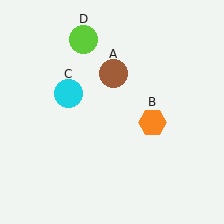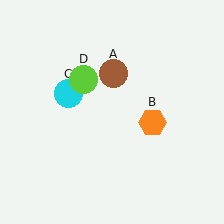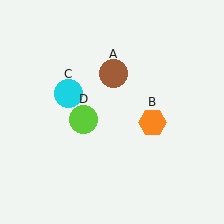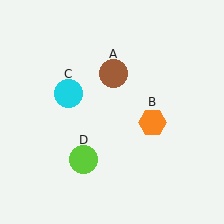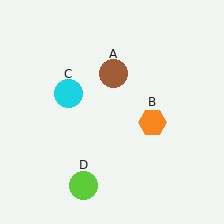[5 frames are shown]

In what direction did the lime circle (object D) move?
The lime circle (object D) moved down.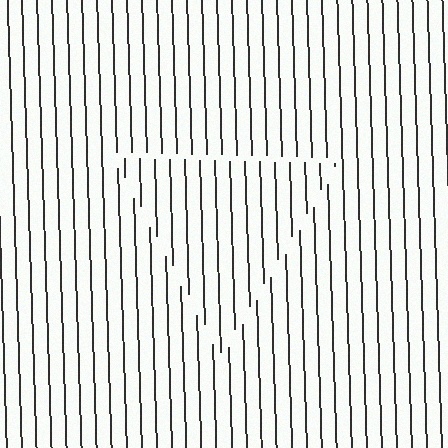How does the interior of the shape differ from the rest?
The interior of the shape contains the same grating, shifted by half a period — the contour is defined by the phase discontinuity where line-ends from the inner and outer gratings abut.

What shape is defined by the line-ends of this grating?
An illusory triangle. The interior of the shape contains the same grating, shifted by half a period — the contour is defined by the phase discontinuity where line-ends from the inner and outer gratings abut.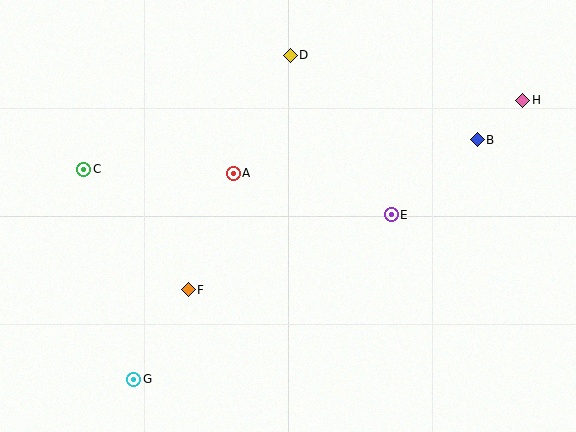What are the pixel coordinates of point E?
Point E is at (391, 215).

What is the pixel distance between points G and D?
The distance between G and D is 360 pixels.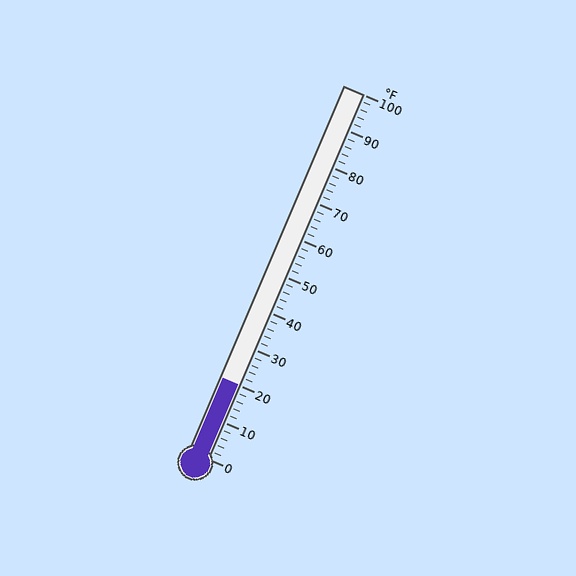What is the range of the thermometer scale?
The thermometer scale ranges from 0°F to 100°F.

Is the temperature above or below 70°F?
The temperature is below 70°F.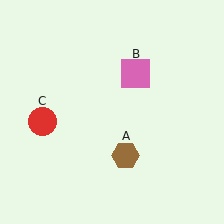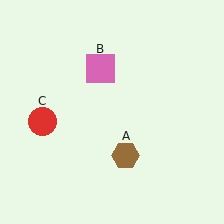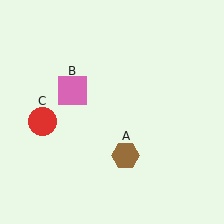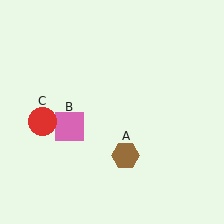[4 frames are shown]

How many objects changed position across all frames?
1 object changed position: pink square (object B).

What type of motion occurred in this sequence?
The pink square (object B) rotated counterclockwise around the center of the scene.